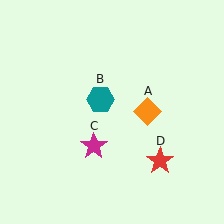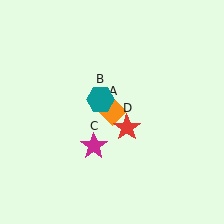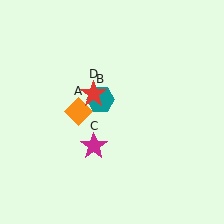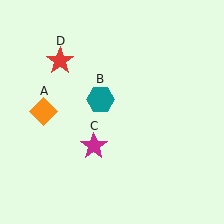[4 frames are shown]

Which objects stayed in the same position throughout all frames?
Teal hexagon (object B) and magenta star (object C) remained stationary.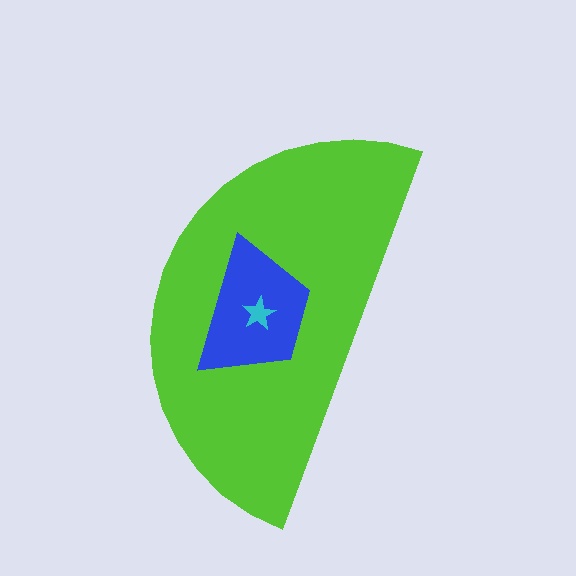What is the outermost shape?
The lime semicircle.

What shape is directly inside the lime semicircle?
The blue trapezoid.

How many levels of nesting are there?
3.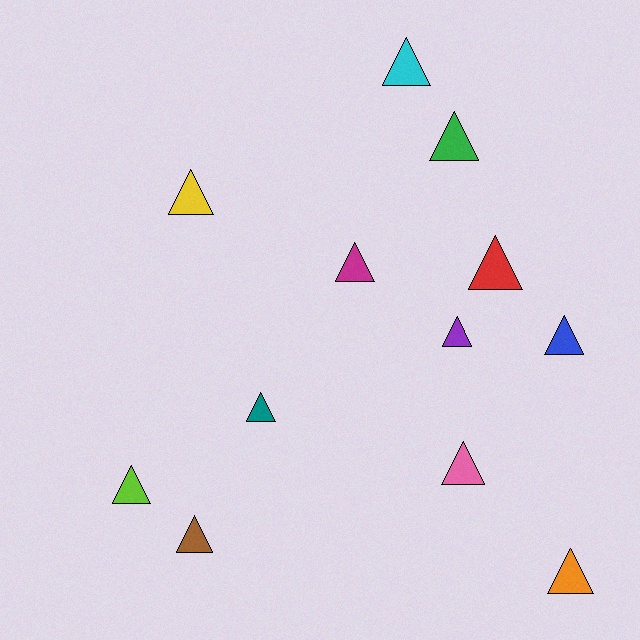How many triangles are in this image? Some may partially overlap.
There are 12 triangles.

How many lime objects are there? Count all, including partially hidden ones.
There is 1 lime object.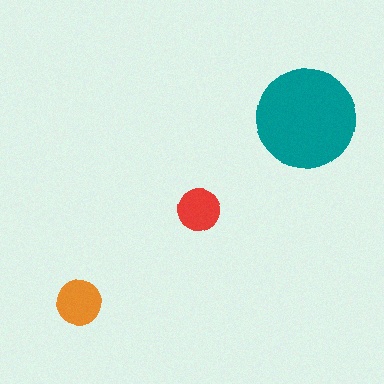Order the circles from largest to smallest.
the teal one, the orange one, the red one.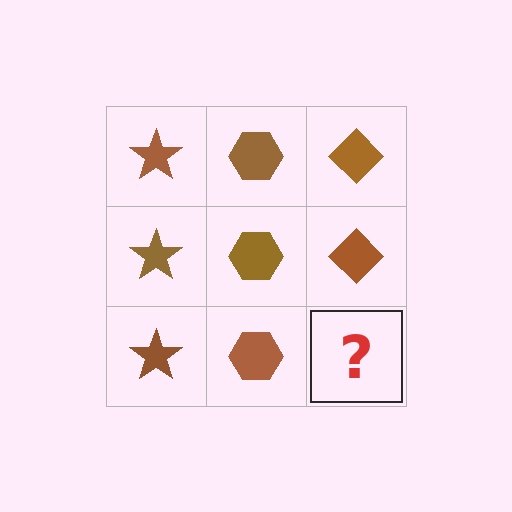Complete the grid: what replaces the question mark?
The question mark should be replaced with a brown diamond.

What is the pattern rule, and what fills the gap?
The rule is that each column has a consistent shape. The gap should be filled with a brown diamond.